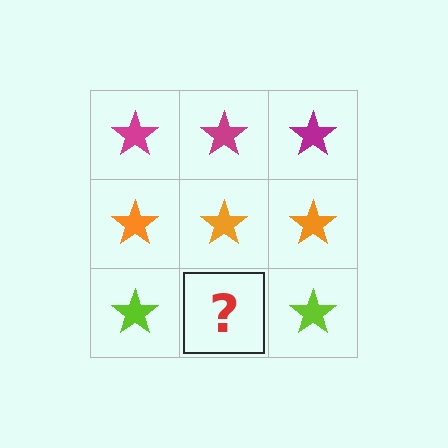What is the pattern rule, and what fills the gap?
The rule is that each row has a consistent color. The gap should be filled with a lime star.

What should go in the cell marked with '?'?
The missing cell should contain a lime star.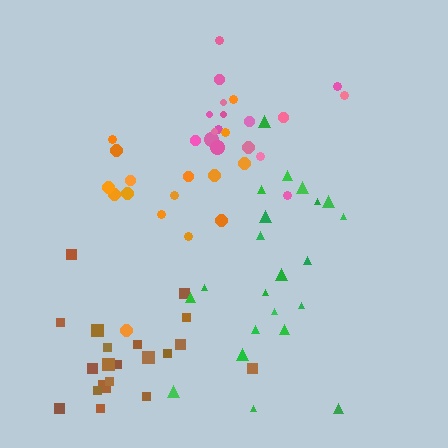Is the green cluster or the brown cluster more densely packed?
Brown.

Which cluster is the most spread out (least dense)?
Green.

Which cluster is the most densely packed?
Brown.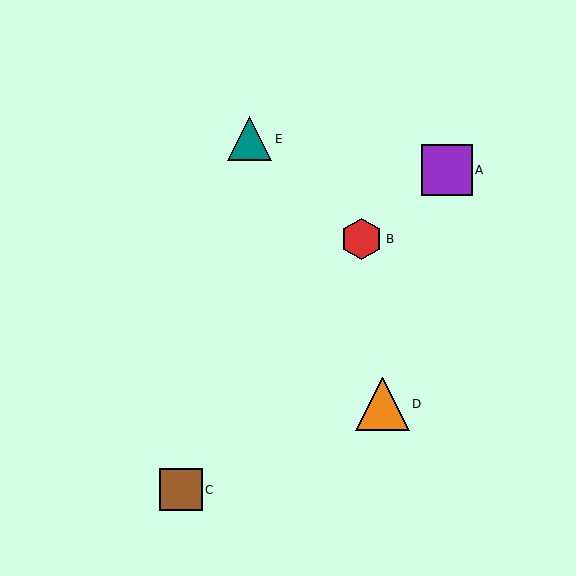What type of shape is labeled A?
Shape A is a purple square.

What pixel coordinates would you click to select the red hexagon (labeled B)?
Click at (362, 239) to select the red hexagon B.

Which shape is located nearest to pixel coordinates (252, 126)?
The teal triangle (labeled E) at (250, 139) is nearest to that location.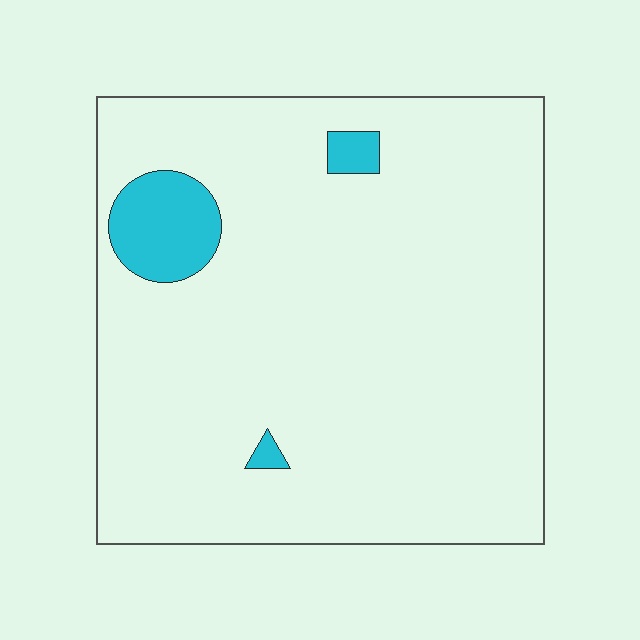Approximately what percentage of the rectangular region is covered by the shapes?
Approximately 5%.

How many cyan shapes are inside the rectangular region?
3.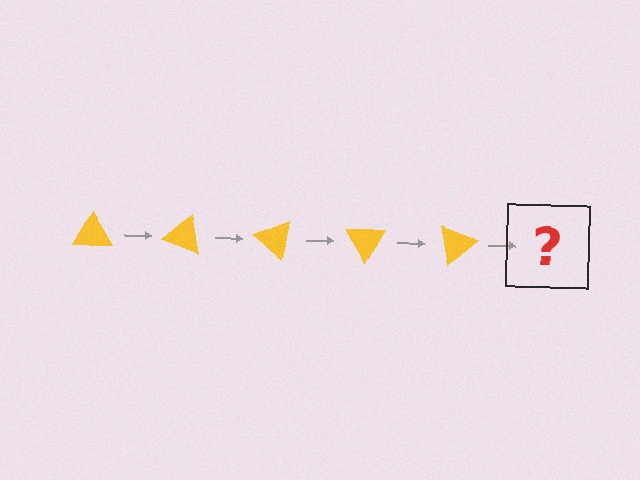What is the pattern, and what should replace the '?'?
The pattern is that the triangle rotates 20 degrees each step. The '?' should be a yellow triangle rotated 100 degrees.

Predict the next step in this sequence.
The next step is a yellow triangle rotated 100 degrees.